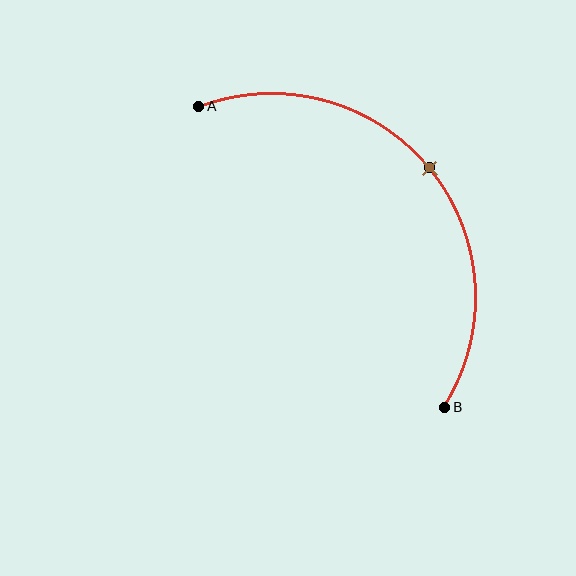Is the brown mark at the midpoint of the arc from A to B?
Yes. The brown mark lies on the arc at equal arc-length from both A and B — it is the arc midpoint.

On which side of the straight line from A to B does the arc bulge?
The arc bulges above and to the right of the straight line connecting A and B.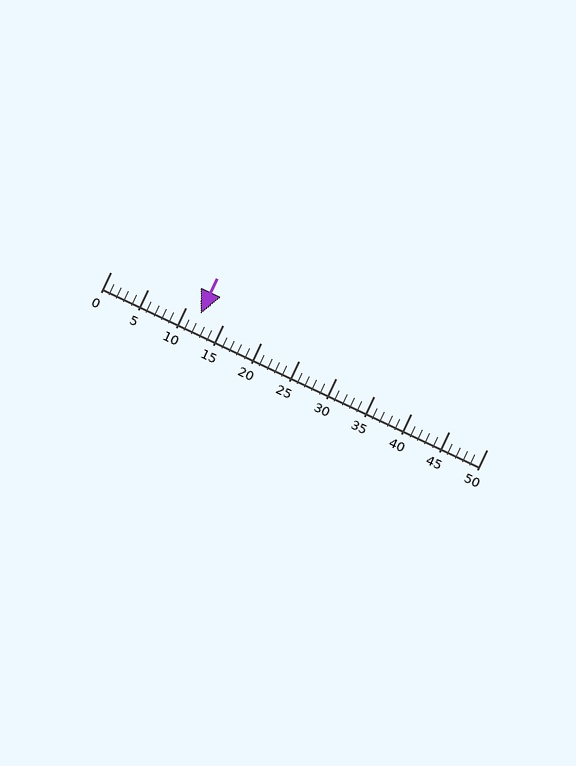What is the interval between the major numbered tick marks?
The major tick marks are spaced 5 units apart.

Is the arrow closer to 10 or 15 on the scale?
The arrow is closer to 10.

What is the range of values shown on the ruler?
The ruler shows values from 0 to 50.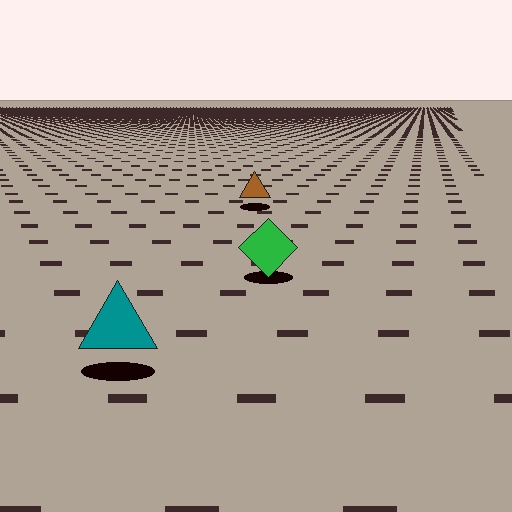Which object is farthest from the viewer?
The brown triangle is farthest from the viewer. It appears smaller and the ground texture around it is denser.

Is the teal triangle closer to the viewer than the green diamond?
Yes. The teal triangle is closer — you can tell from the texture gradient: the ground texture is coarser near it.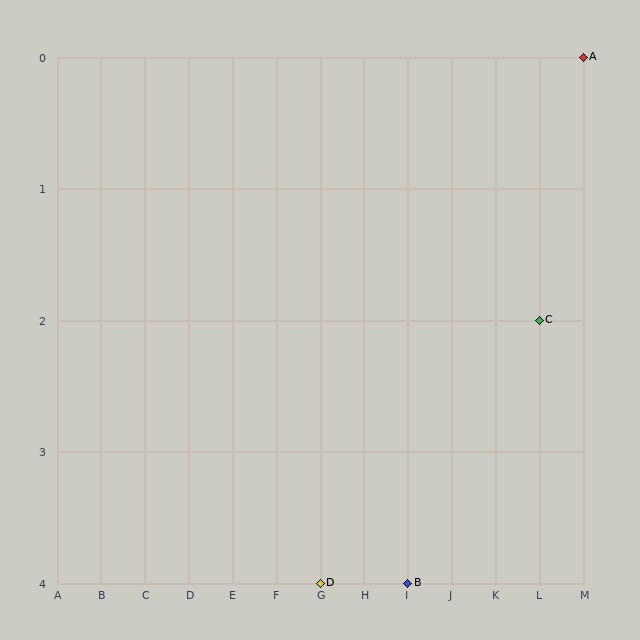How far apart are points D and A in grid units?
Points D and A are 6 columns and 4 rows apart (about 7.2 grid units diagonally).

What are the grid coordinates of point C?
Point C is at grid coordinates (L, 2).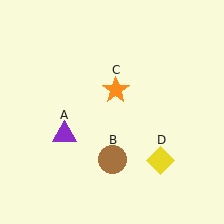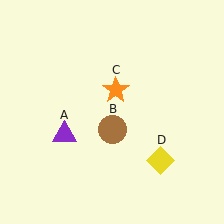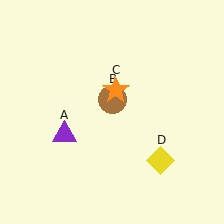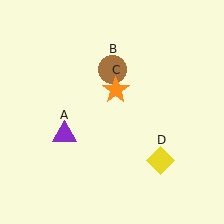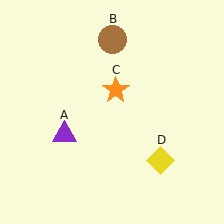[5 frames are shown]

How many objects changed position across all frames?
1 object changed position: brown circle (object B).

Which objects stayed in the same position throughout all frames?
Purple triangle (object A) and orange star (object C) and yellow diamond (object D) remained stationary.